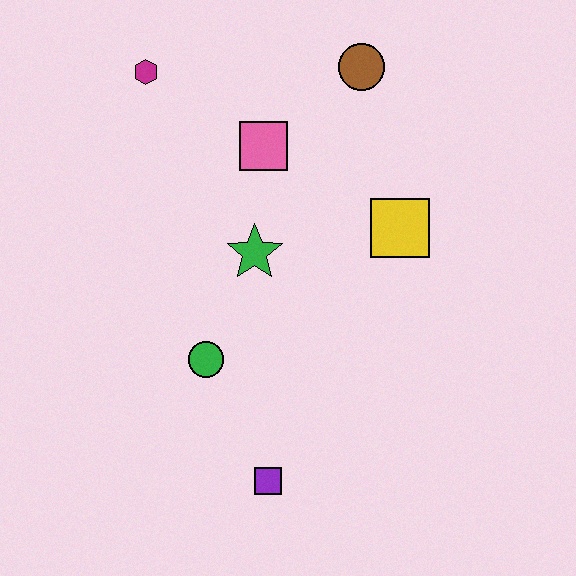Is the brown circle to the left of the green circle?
No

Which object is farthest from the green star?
The purple square is farthest from the green star.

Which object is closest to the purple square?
The green circle is closest to the purple square.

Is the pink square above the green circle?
Yes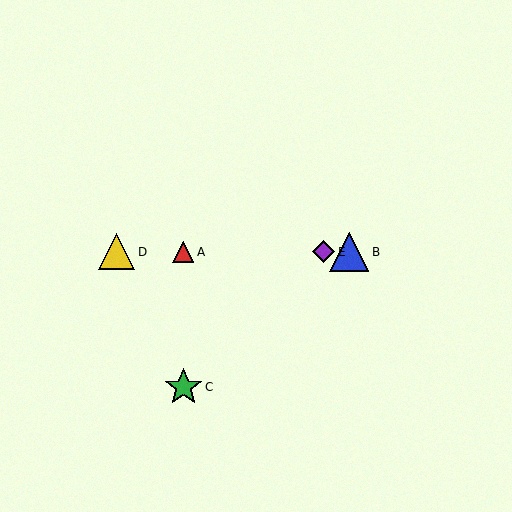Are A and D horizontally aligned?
Yes, both are at y≈251.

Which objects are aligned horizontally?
Objects A, B, D, E are aligned horizontally.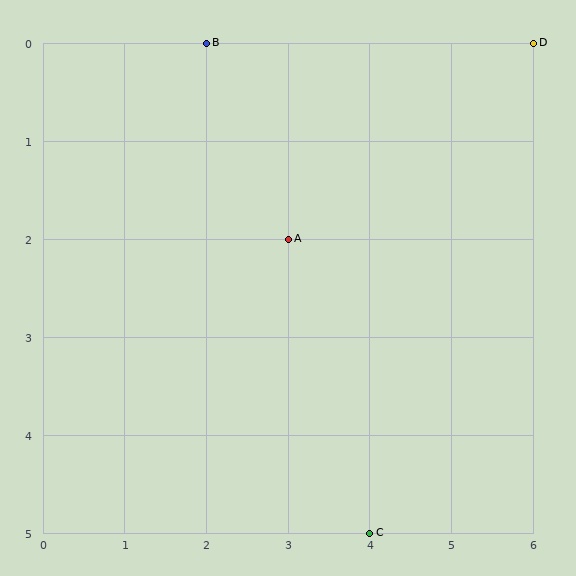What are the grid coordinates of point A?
Point A is at grid coordinates (3, 2).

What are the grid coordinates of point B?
Point B is at grid coordinates (2, 0).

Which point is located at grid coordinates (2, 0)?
Point B is at (2, 0).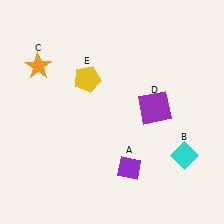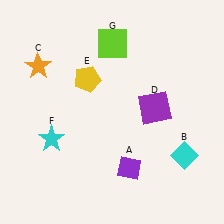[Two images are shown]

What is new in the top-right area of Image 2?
A lime square (G) was added in the top-right area of Image 2.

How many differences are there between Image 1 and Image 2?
There are 2 differences between the two images.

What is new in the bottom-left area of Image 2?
A cyan star (F) was added in the bottom-left area of Image 2.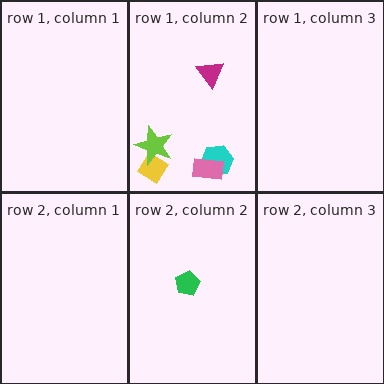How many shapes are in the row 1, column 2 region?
5.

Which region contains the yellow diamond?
The row 1, column 2 region.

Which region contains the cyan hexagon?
The row 1, column 2 region.